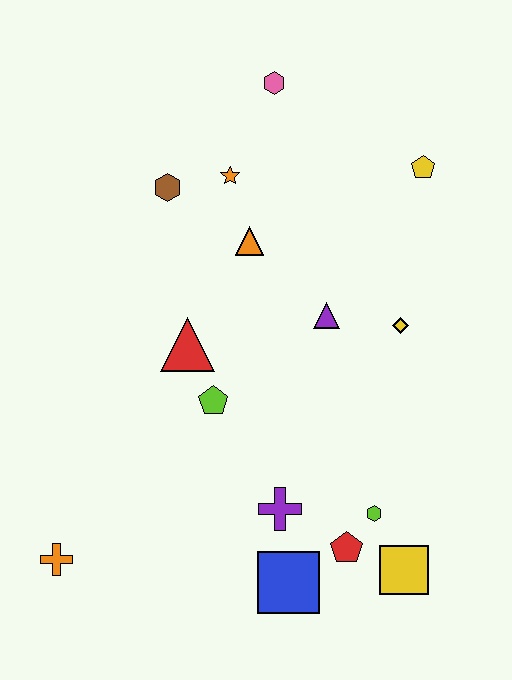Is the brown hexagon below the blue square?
No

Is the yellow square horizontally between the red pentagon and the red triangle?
No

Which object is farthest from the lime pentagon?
The pink hexagon is farthest from the lime pentagon.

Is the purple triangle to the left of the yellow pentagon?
Yes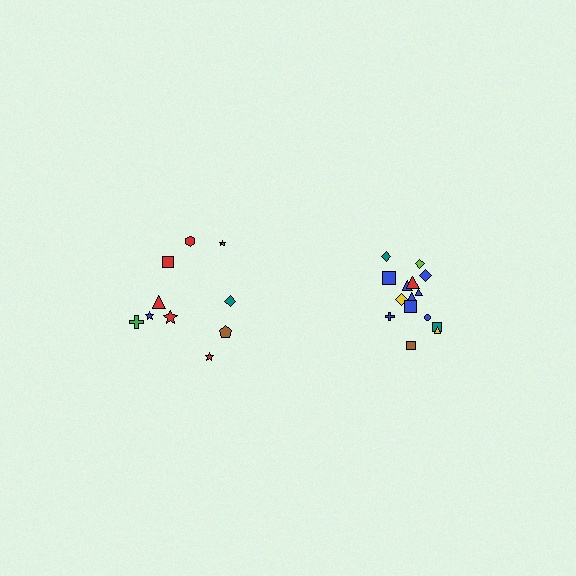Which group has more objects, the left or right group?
The right group.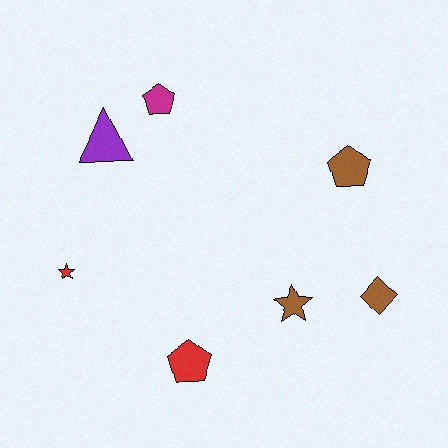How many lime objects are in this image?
There are no lime objects.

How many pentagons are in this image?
There are 3 pentagons.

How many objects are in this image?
There are 7 objects.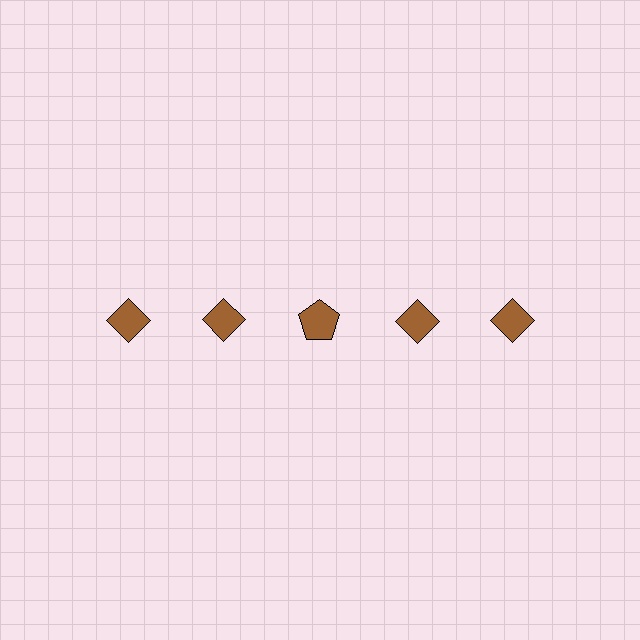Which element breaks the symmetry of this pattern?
The brown pentagon in the top row, center column breaks the symmetry. All other shapes are brown diamonds.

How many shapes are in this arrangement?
There are 5 shapes arranged in a grid pattern.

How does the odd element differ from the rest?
It has a different shape: pentagon instead of diamond.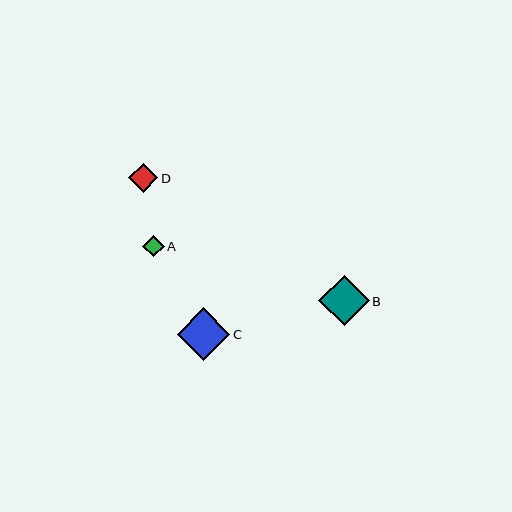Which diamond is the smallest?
Diamond A is the smallest with a size of approximately 21 pixels.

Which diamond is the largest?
Diamond C is the largest with a size of approximately 53 pixels.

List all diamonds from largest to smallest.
From largest to smallest: C, B, D, A.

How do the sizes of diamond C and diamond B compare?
Diamond C and diamond B are approximately the same size.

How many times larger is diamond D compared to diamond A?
Diamond D is approximately 1.3 times the size of diamond A.